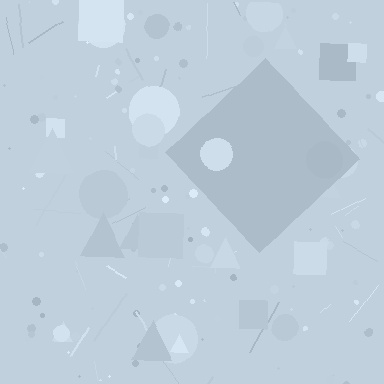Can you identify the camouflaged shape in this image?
The camouflaged shape is a diamond.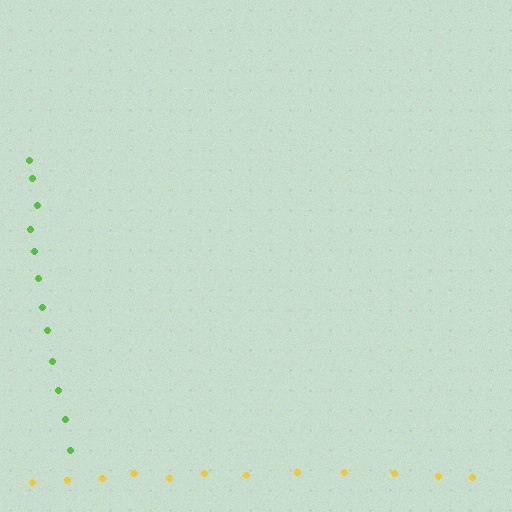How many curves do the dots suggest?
There are 2 distinct paths.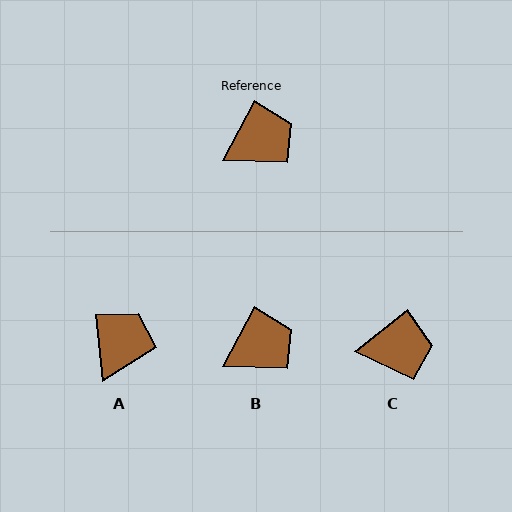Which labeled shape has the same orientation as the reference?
B.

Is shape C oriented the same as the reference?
No, it is off by about 24 degrees.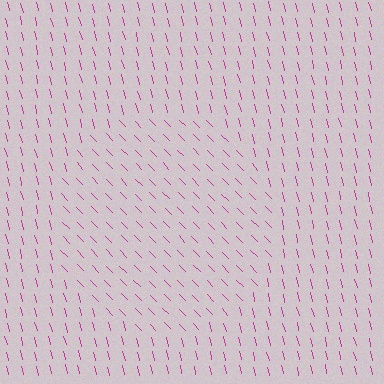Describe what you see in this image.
The image is filled with small magenta line segments. A circle region in the image has lines oriented differently from the surrounding lines, creating a visible texture boundary.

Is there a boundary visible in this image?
Yes, there is a texture boundary formed by a change in line orientation.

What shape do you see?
I see a circle.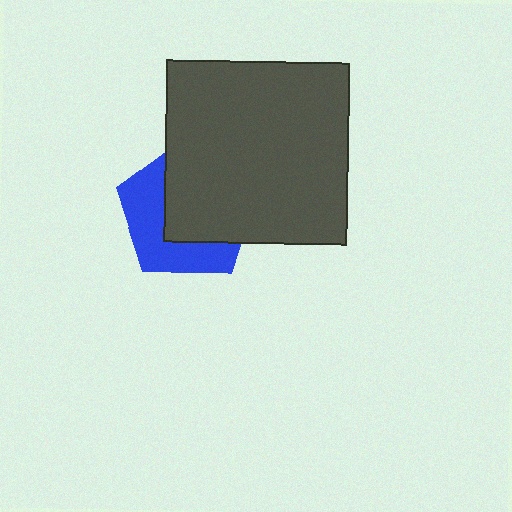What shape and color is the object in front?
The object in front is a dark gray square.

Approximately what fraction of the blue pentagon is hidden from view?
Roughly 56% of the blue pentagon is hidden behind the dark gray square.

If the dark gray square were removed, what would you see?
You would see the complete blue pentagon.